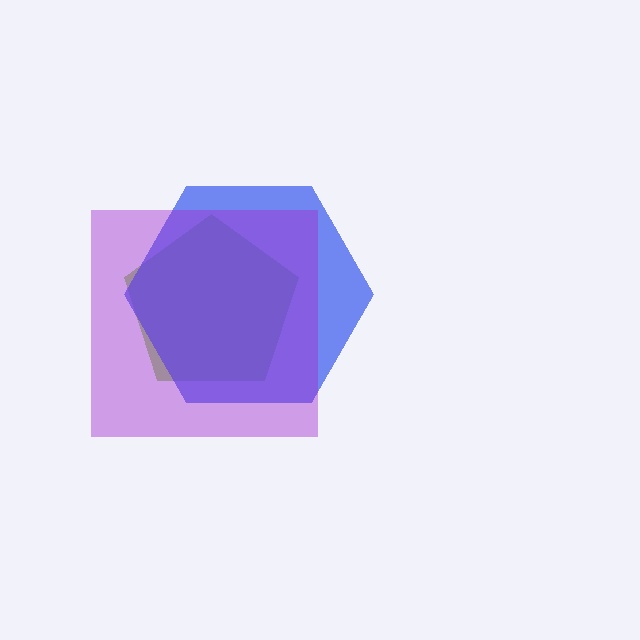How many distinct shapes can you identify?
There are 3 distinct shapes: a lime pentagon, a blue hexagon, a purple square.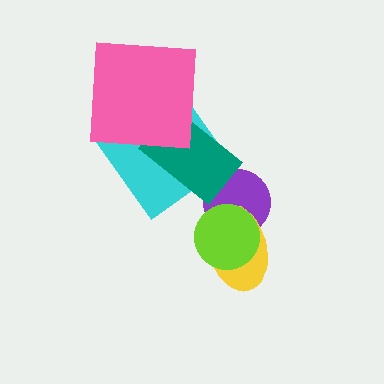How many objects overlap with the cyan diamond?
2 objects overlap with the cyan diamond.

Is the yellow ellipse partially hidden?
Yes, it is partially covered by another shape.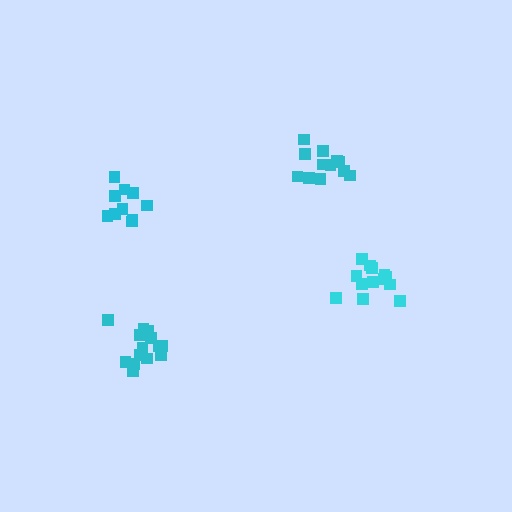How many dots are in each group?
Group 1: 14 dots, Group 2: 10 dots, Group 3: 13 dots, Group 4: 12 dots (49 total).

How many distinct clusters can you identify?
There are 4 distinct clusters.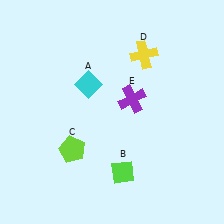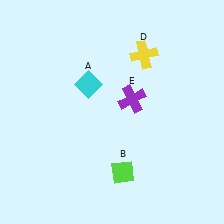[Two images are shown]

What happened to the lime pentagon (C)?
The lime pentagon (C) was removed in Image 2. It was in the bottom-left area of Image 1.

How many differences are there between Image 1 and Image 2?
There is 1 difference between the two images.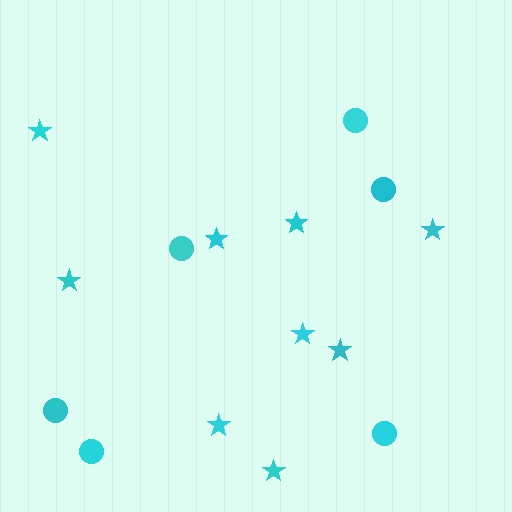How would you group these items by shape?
There are 2 groups: one group of circles (6) and one group of stars (9).